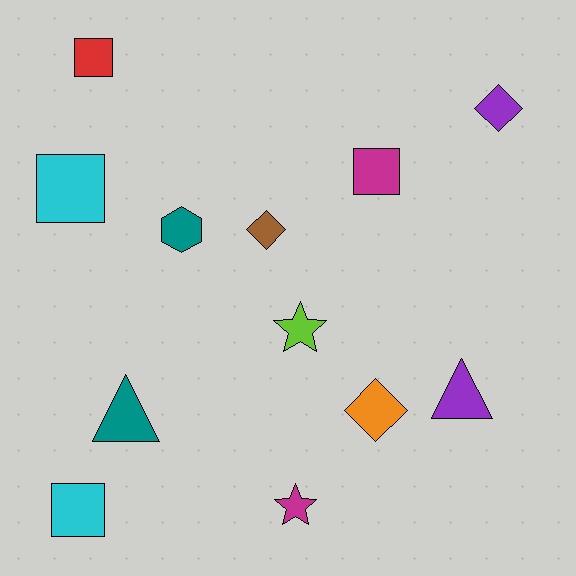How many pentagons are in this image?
There are no pentagons.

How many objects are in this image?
There are 12 objects.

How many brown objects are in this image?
There is 1 brown object.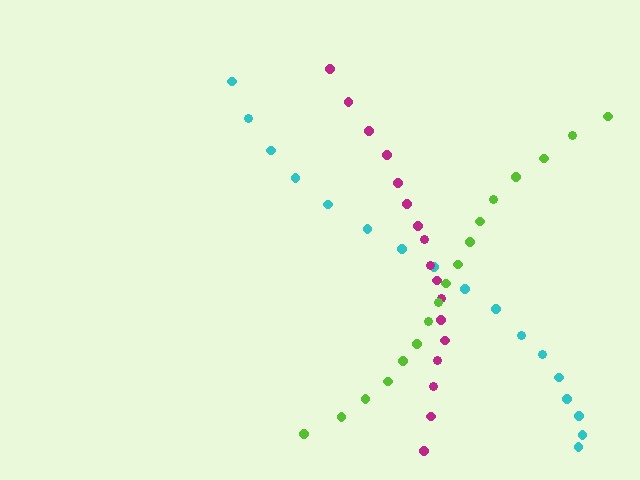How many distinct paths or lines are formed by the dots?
There are 3 distinct paths.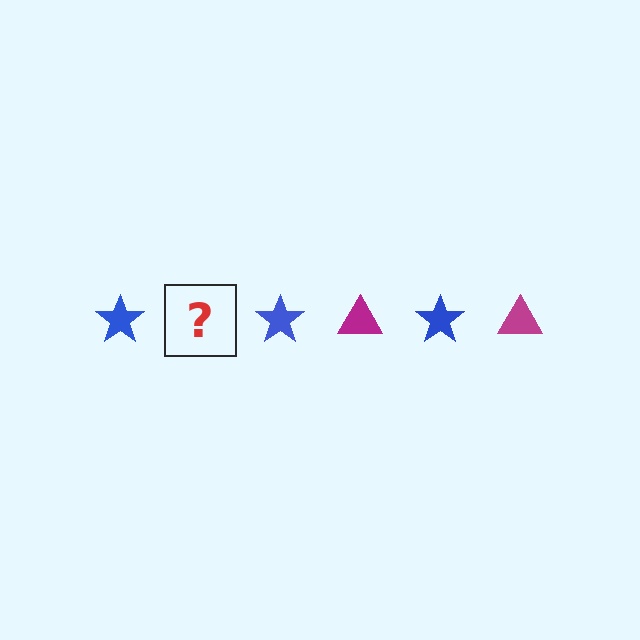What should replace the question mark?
The question mark should be replaced with a magenta triangle.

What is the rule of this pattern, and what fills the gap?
The rule is that the pattern alternates between blue star and magenta triangle. The gap should be filled with a magenta triangle.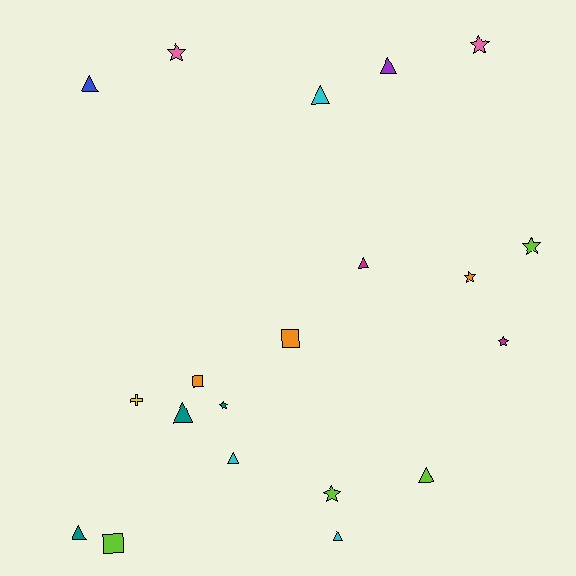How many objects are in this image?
There are 20 objects.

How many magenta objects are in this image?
There are 2 magenta objects.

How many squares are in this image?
There are 3 squares.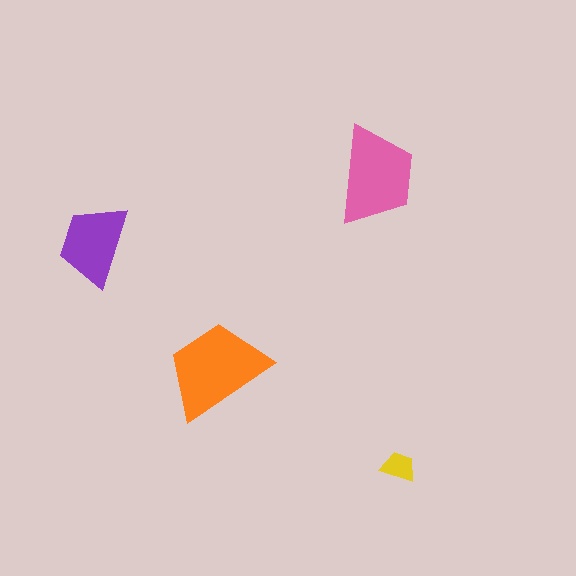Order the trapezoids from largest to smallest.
the orange one, the pink one, the purple one, the yellow one.